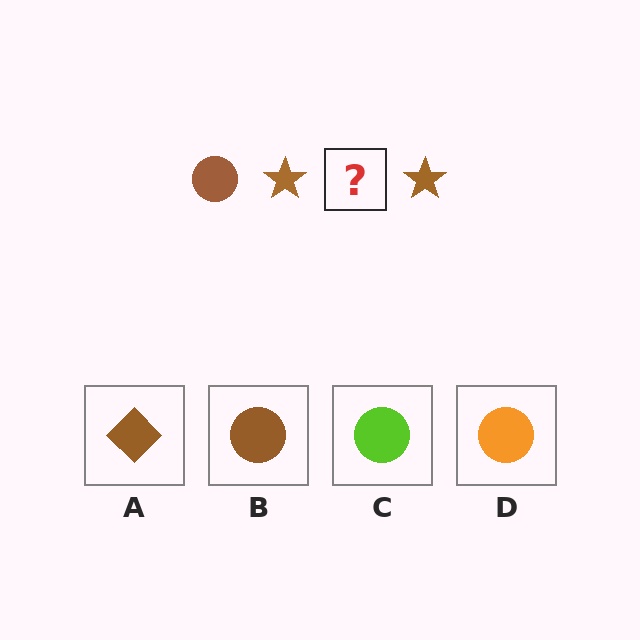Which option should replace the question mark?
Option B.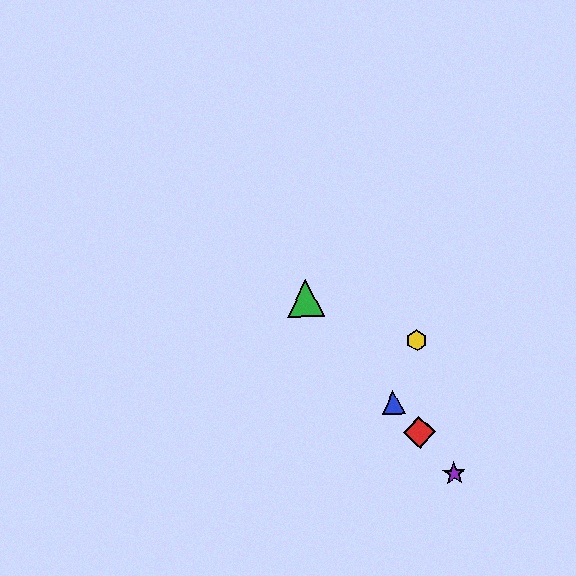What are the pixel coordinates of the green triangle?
The green triangle is at (305, 298).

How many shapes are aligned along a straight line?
4 shapes (the red diamond, the blue triangle, the green triangle, the purple star) are aligned along a straight line.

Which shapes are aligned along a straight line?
The red diamond, the blue triangle, the green triangle, the purple star are aligned along a straight line.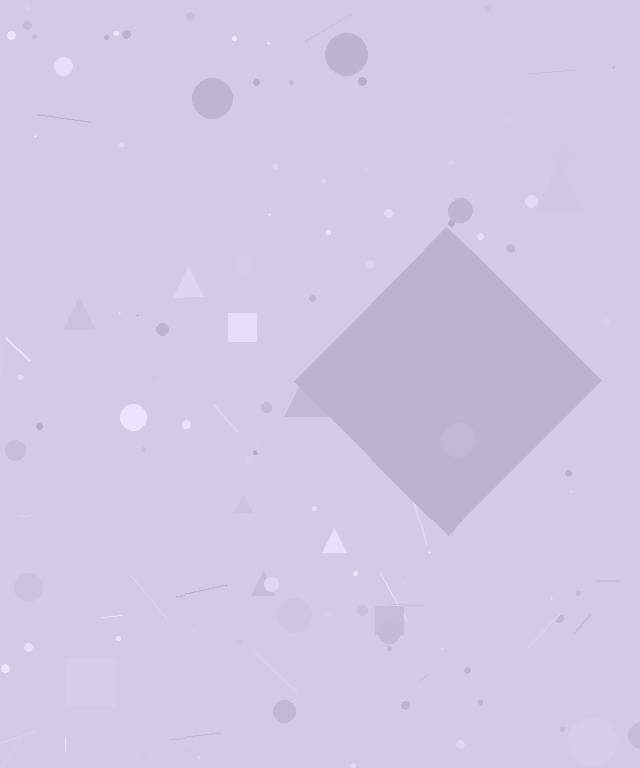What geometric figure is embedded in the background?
A diamond is embedded in the background.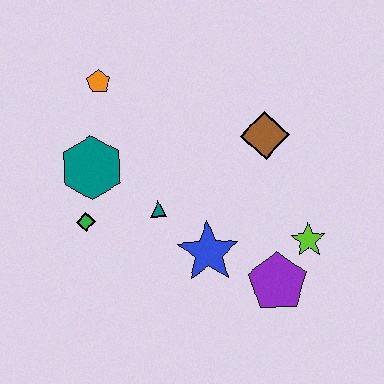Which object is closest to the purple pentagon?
The lime star is closest to the purple pentagon.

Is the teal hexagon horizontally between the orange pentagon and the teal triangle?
No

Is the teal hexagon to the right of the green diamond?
Yes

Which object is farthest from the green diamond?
The lime star is farthest from the green diamond.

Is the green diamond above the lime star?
Yes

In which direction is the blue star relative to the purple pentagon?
The blue star is to the left of the purple pentagon.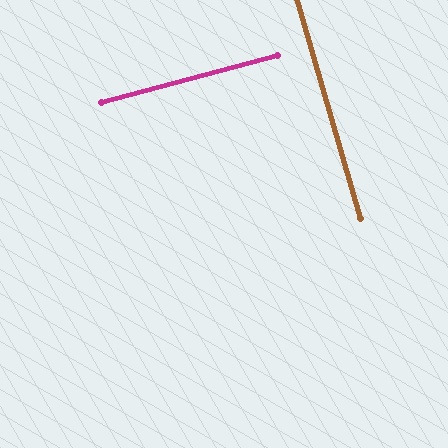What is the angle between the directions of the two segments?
Approximately 89 degrees.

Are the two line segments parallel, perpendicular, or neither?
Perpendicular — they meet at approximately 89°.